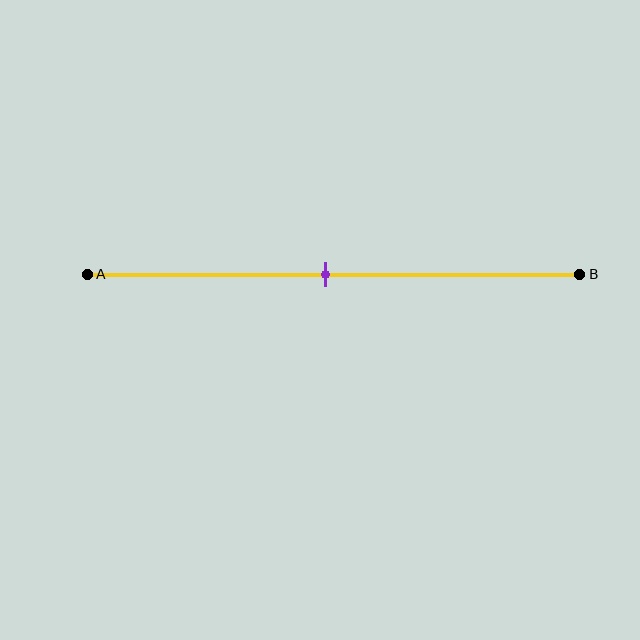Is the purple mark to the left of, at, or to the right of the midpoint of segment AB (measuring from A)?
The purple mark is approximately at the midpoint of segment AB.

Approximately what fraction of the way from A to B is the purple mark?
The purple mark is approximately 50% of the way from A to B.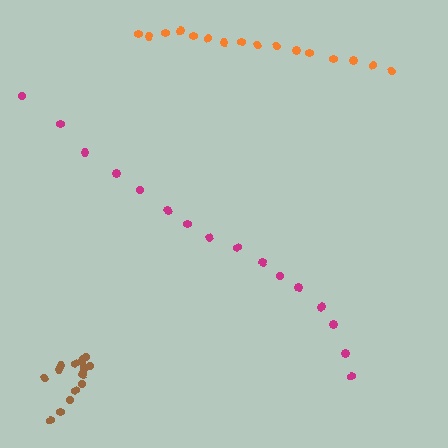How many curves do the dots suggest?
There are 3 distinct paths.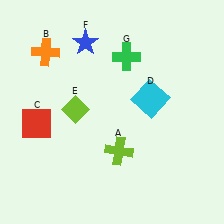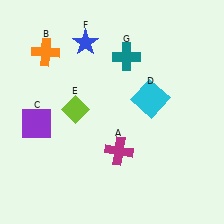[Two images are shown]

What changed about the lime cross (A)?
In Image 1, A is lime. In Image 2, it changed to magenta.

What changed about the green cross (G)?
In Image 1, G is green. In Image 2, it changed to teal.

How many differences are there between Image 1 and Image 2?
There are 3 differences between the two images.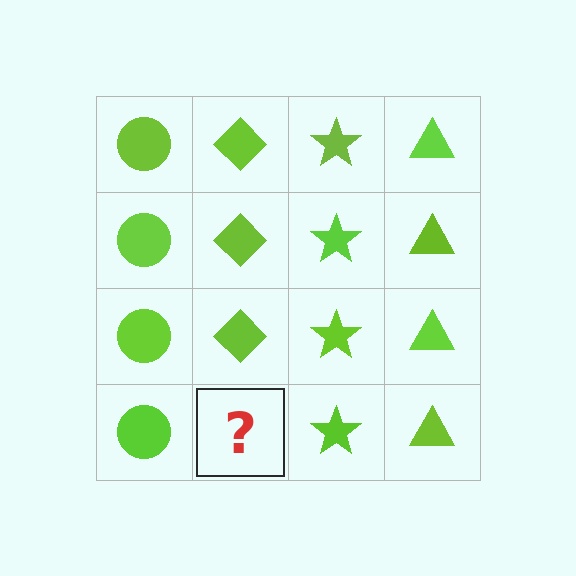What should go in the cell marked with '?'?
The missing cell should contain a lime diamond.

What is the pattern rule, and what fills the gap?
The rule is that each column has a consistent shape. The gap should be filled with a lime diamond.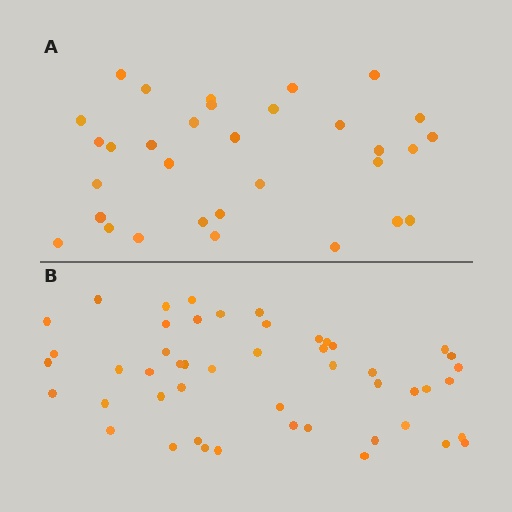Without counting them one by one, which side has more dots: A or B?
Region B (the bottom region) has more dots.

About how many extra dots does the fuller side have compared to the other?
Region B has approximately 15 more dots than region A.